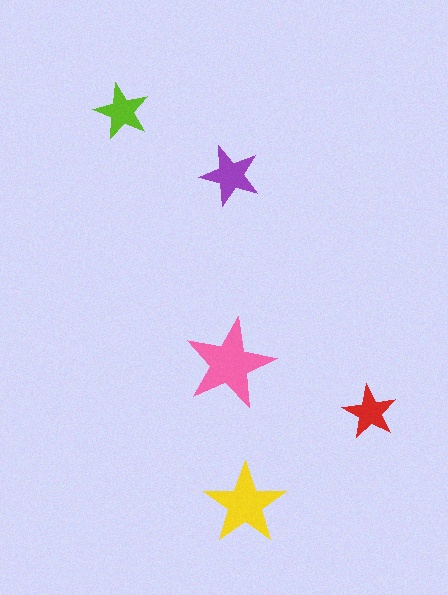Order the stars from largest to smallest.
the pink one, the yellow one, the purple one, the lime one, the red one.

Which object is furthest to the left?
The lime star is leftmost.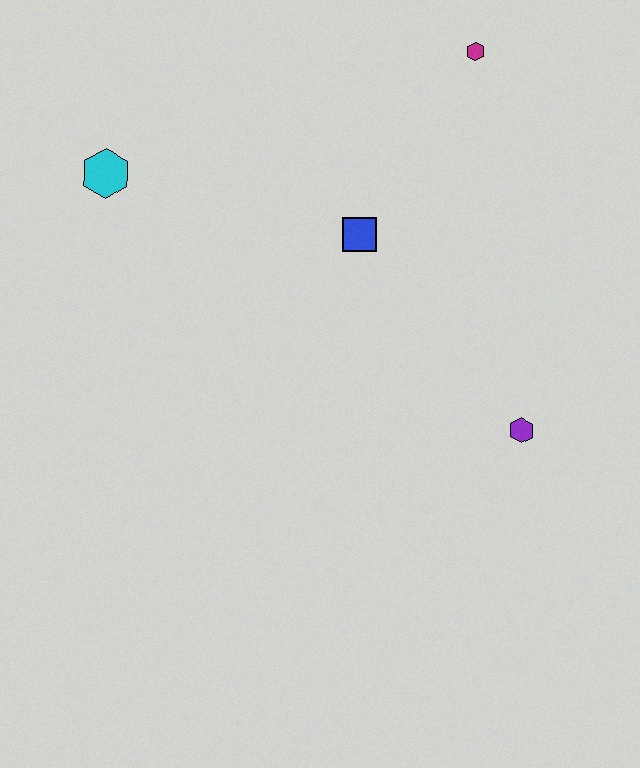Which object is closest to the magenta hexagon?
The blue square is closest to the magenta hexagon.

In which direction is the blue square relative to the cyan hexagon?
The blue square is to the right of the cyan hexagon.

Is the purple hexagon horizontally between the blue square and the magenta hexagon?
No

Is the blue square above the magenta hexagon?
No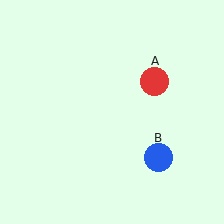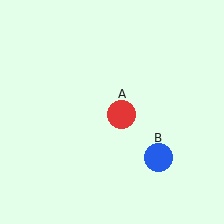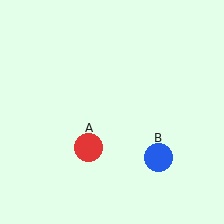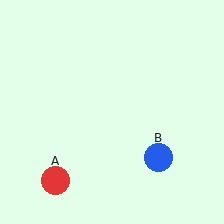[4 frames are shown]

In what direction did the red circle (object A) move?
The red circle (object A) moved down and to the left.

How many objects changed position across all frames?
1 object changed position: red circle (object A).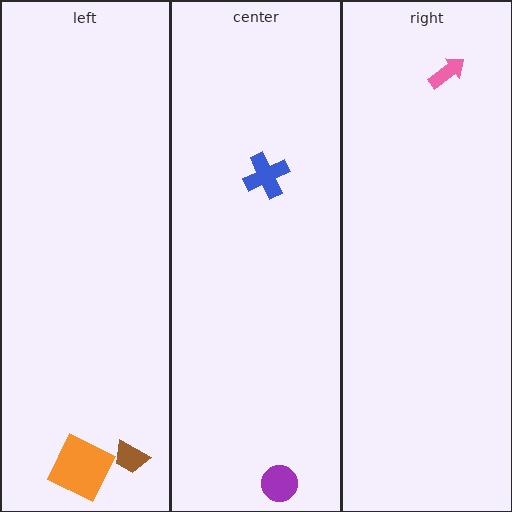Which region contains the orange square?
The left region.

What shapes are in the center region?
The purple circle, the blue cross.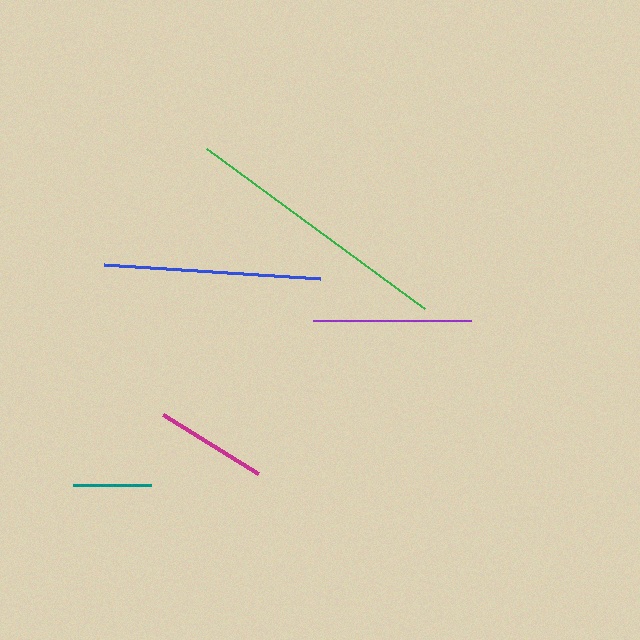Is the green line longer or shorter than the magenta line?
The green line is longer than the magenta line.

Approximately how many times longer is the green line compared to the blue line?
The green line is approximately 1.3 times the length of the blue line.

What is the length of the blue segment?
The blue segment is approximately 216 pixels long.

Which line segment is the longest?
The green line is the longest at approximately 270 pixels.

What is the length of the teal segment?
The teal segment is approximately 78 pixels long.